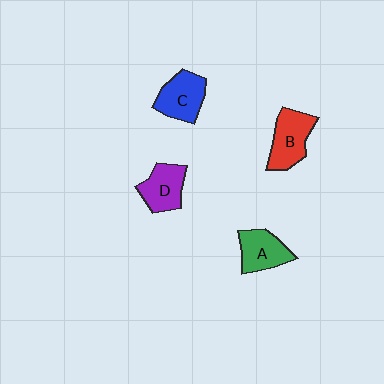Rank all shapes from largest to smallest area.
From largest to smallest: B (red), C (blue), A (green), D (purple).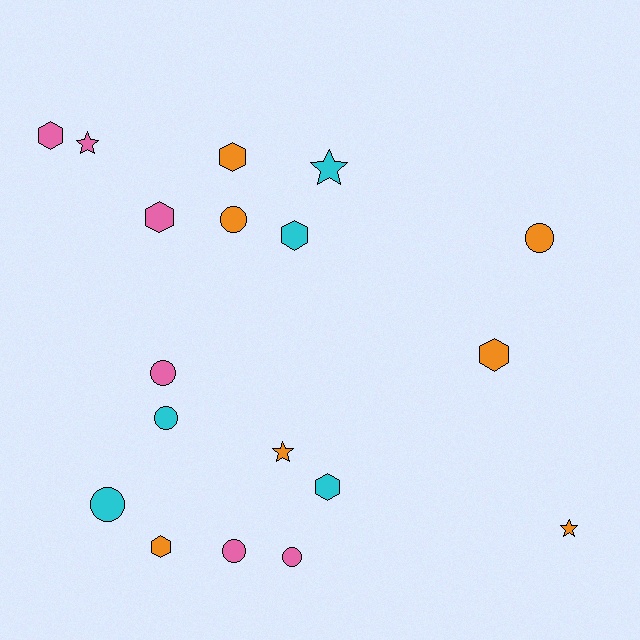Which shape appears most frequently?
Hexagon, with 7 objects.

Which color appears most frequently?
Orange, with 7 objects.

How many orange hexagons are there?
There are 3 orange hexagons.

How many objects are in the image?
There are 18 objects.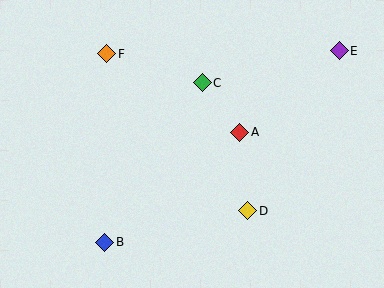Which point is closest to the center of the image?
Point A at (240, 132) is closest to the center.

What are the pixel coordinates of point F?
Point F is at (107, 54).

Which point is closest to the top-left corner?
Point F is closest to the top-left corner.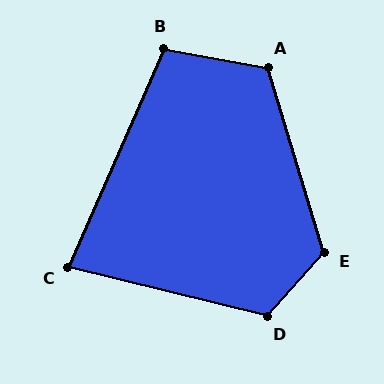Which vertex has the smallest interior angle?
C, at approximately 80 degrees.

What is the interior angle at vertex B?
Approximately 103 degrees (obtuse).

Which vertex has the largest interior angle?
E, at approximately 121 degrees.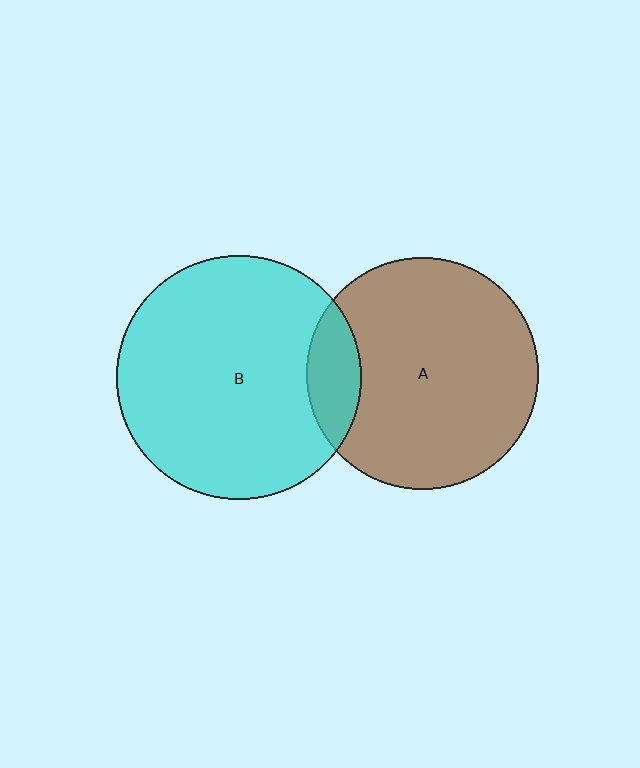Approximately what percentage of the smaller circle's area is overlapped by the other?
Approximately 15%.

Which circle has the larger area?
Circle B (cyan).